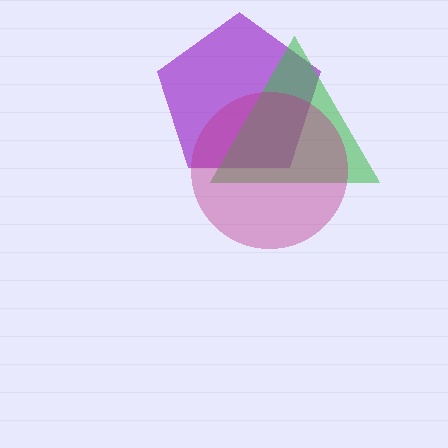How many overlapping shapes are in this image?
There are 3 overlapping shapes in the image.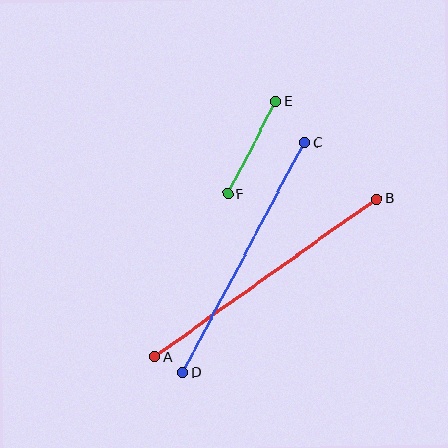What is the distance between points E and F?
The distance is approximately 104 pixels.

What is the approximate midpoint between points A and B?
The midpoint is at approximately (266, 278) pixels.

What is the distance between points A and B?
The distance is approximately 272 pixels.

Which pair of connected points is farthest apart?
Points A and B are farthest apart.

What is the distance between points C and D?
The distance is approximately 260 pixels.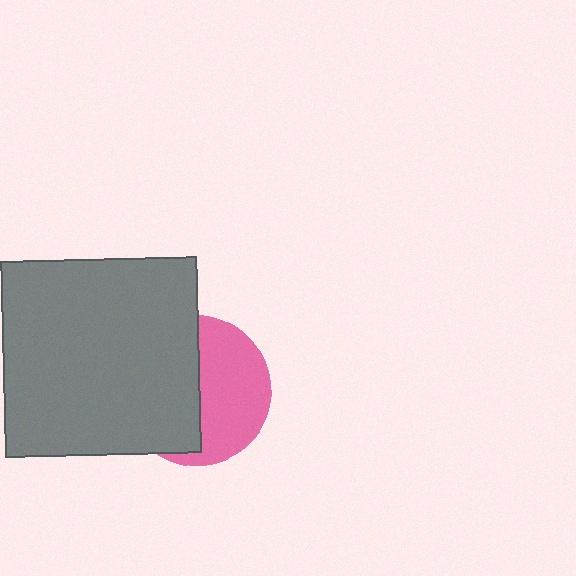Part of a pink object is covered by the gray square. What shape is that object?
It is a circle.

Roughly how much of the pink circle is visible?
About half of it is visible (roughly 49%).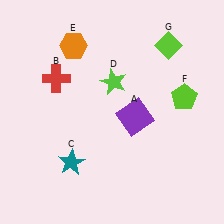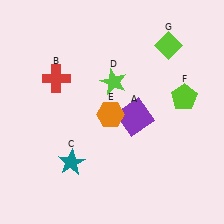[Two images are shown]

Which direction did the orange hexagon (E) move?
The orange hexagon (E) moved down.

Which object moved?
The orange hexagon (E) moved down.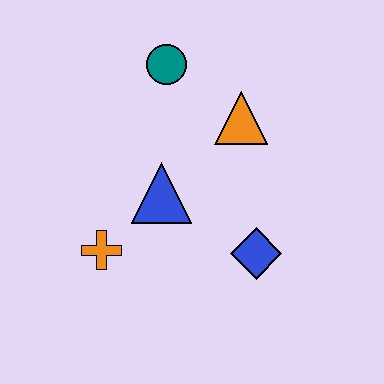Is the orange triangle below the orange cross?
No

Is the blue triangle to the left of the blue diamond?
Yes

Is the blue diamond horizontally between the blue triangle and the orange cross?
No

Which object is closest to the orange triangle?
The teal circle is closest to the orange triangle.